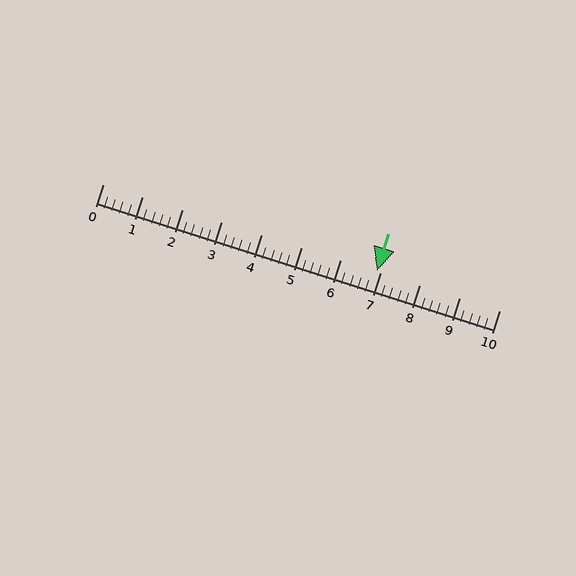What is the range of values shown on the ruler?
The ruler shows values from 0 to 10.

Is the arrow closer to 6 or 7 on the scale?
The arrow is closer to 7.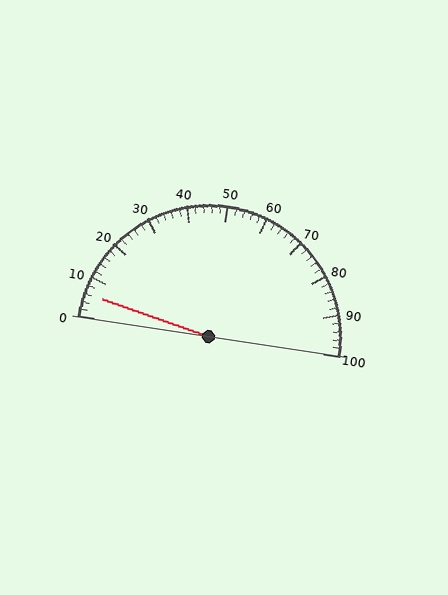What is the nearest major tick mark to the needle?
The nearest major tick mark is 10.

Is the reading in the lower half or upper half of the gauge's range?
The reading is in the lower half of the range (0 to 100).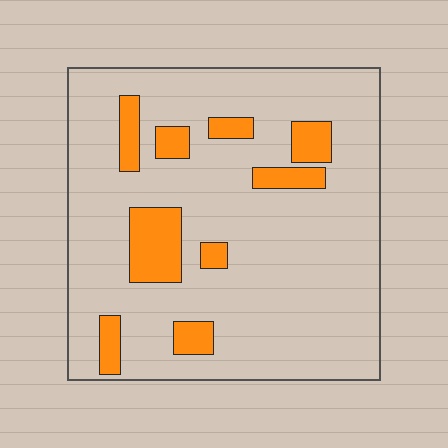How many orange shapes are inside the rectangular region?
9.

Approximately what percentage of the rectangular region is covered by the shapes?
Approximately 15%.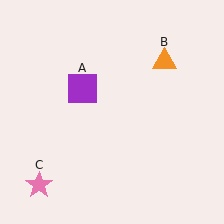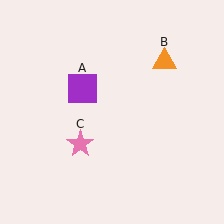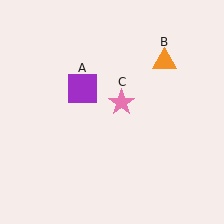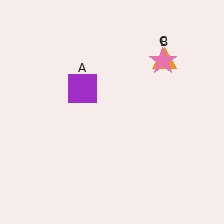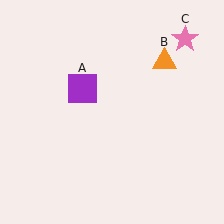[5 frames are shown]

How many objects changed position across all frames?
1 object changed position: pink star (object C).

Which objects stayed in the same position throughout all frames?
Purple square (object A) and orange triangle (object B) remained stationary.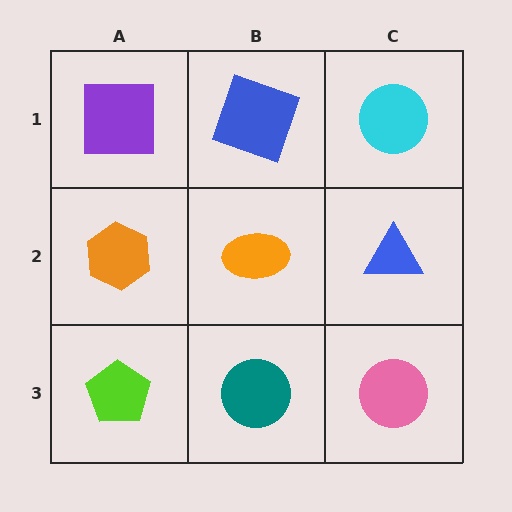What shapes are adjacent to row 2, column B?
A blue square (row 1, column B), a teal circle (row 3, column B), an orange hexagon (row 2, column A), a blue triangle (row 2, column C).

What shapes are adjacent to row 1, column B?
An orange ellipse (row 2, column B), a purple square (row 1, column A), a cyan circle (row 1, column C).